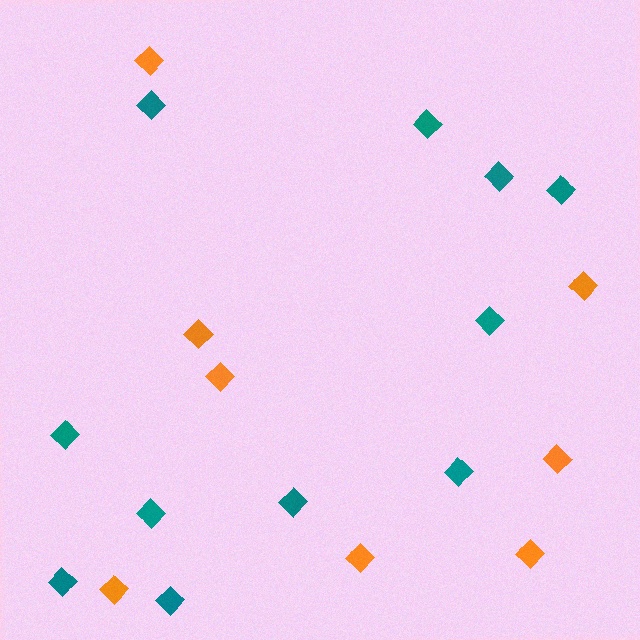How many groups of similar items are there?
There are 2 groups: one group of orange diamonds (8) and one group of teal diamonds (11).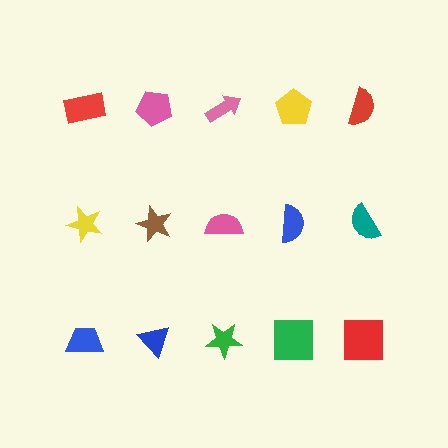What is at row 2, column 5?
A teal semicircle.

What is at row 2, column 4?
A blue semicircle.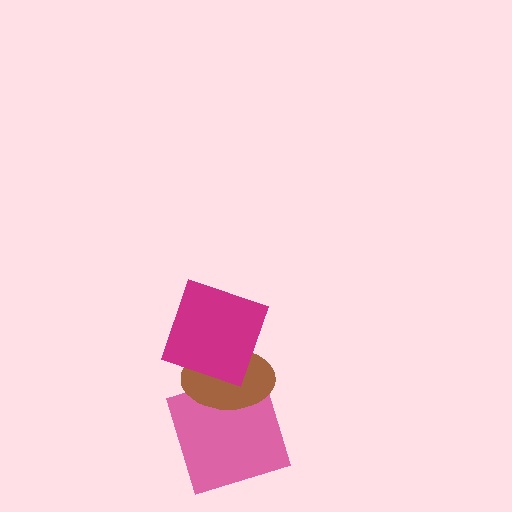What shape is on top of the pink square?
The brown ellipse is on top of the pink square.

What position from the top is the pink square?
The pink square is 3rd from the top.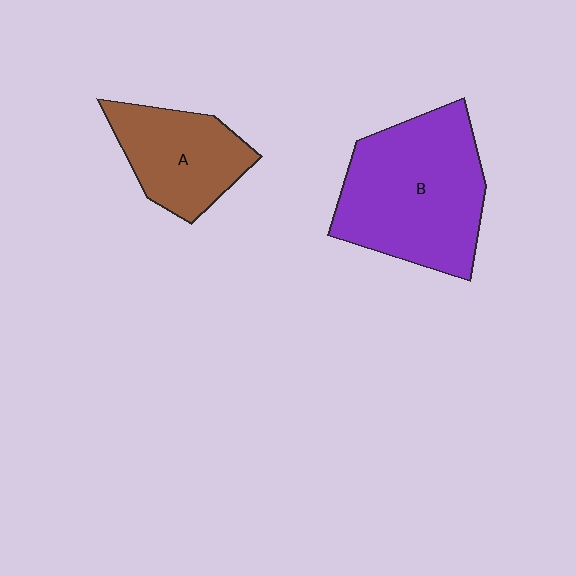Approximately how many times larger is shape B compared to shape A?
Approximately 1.7 times.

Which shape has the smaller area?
Shape A (brown).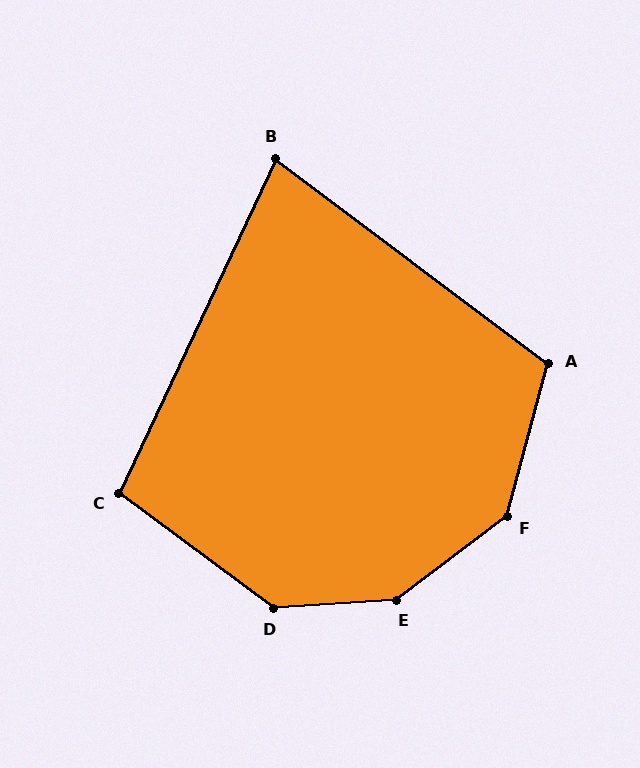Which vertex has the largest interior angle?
E, at approximately 147 degrees.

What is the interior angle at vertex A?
Approximately 112 degrees (obtuse).